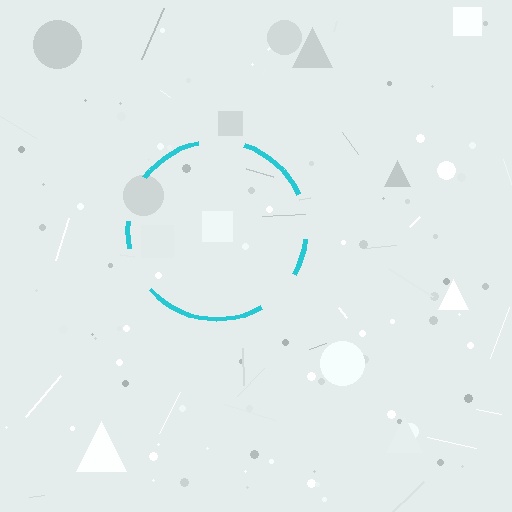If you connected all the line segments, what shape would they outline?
They would outline a circle.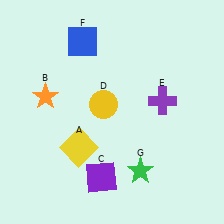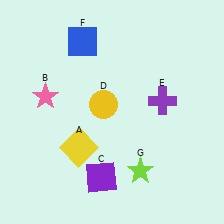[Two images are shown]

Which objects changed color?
B changed from orange to pink. G changed from green to lime.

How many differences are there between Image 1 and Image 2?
There are 2 differences between the two images.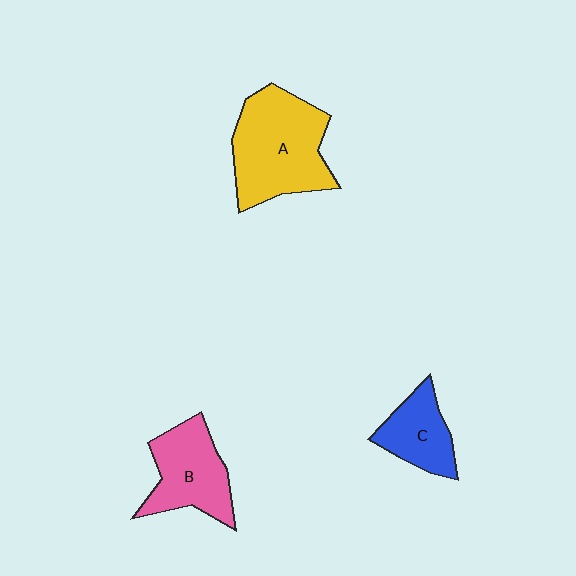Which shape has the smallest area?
Shape C (blue).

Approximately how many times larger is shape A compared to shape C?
Approximately 2.0 times.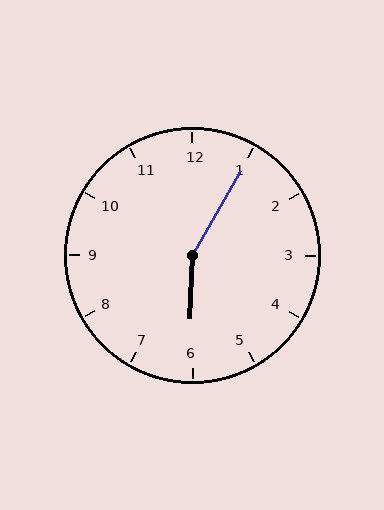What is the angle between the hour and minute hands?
Approximately 152 degrees.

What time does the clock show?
6:05.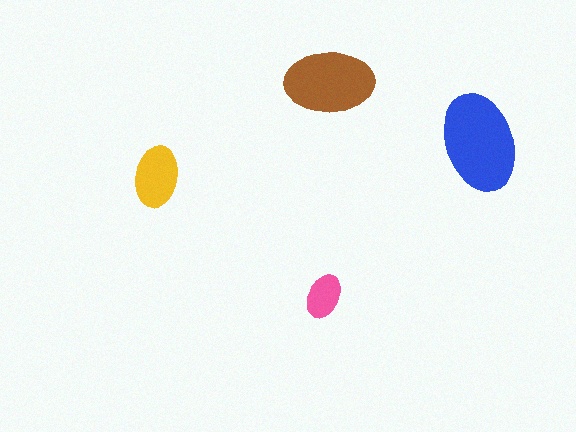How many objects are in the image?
There are 4 objects in the image.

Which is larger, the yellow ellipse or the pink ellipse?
The yellow one.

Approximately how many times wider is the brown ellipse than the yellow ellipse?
About 1.5 times wider.